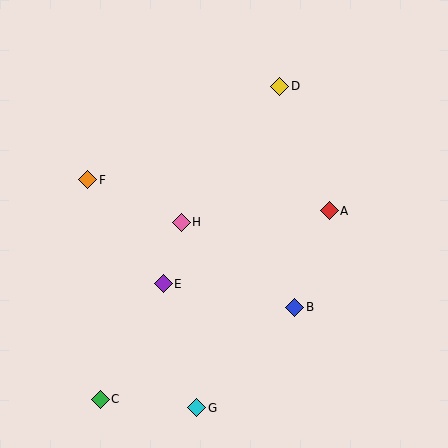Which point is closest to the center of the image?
Point H at (181, 222) is closest to the center.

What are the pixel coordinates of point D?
Point D is at (280, 86).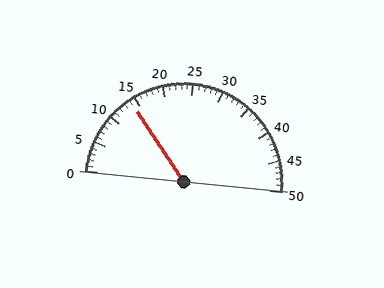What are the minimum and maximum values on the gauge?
The gauge ranges from 0 to 50.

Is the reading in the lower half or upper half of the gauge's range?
The reading is in the lower half of the range (0 to 50).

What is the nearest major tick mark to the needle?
The nearest major tick mark is 15.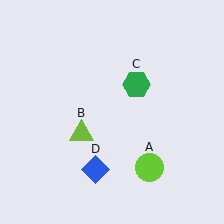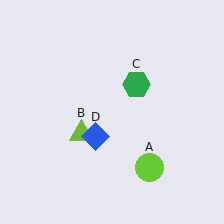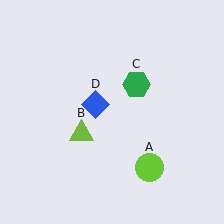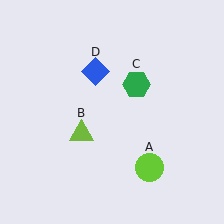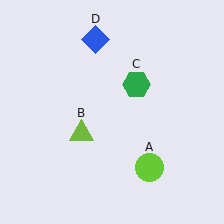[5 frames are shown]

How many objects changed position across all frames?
1 object changed position: blue diamond (object D).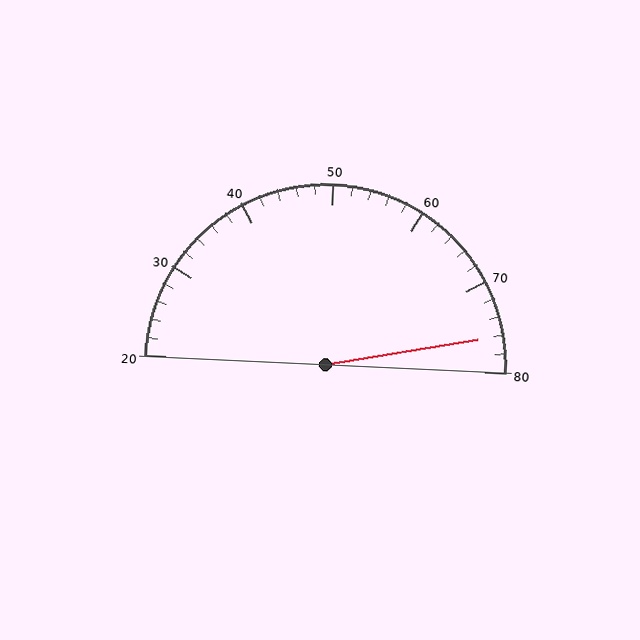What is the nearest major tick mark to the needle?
The nearest major tick mark is 80.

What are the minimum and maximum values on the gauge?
The gauge ranges from 20 to 80.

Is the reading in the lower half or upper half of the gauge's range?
The reading is in the upper half of the range (20 to 80).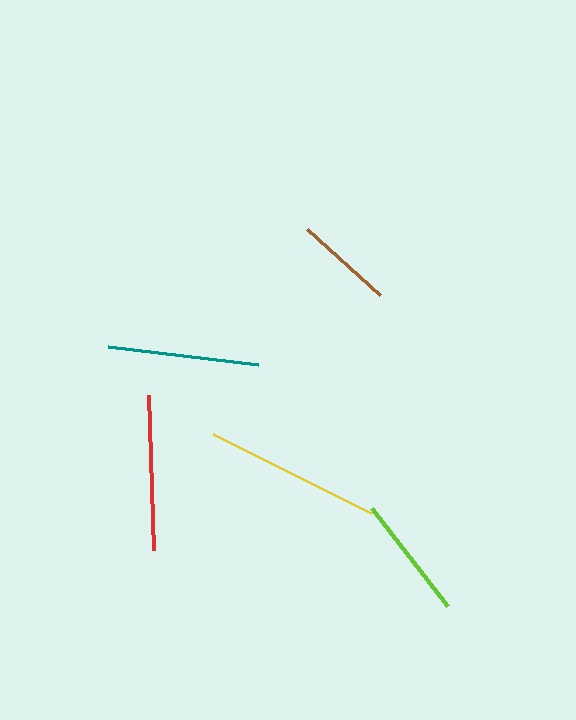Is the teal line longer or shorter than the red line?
The red line is longer than the teal line.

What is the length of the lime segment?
The lime segment is approximately 125 pixels long.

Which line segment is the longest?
The yellow line is the longest at approximately 177 pixels.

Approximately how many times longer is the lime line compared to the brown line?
The lime line is approximately 1.3 times the length of the brown line.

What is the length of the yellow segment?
The yellow segment is approximately 177 pixels long.